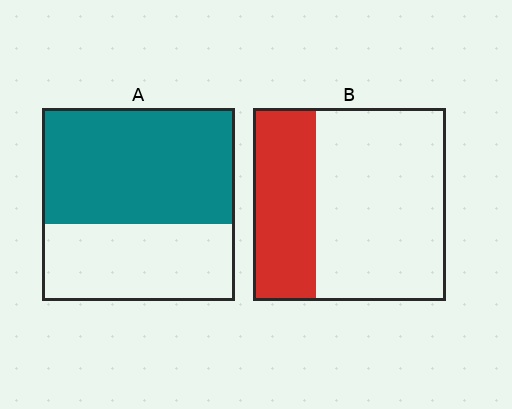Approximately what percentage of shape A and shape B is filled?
A is approximately 60% and B is approximately 35%.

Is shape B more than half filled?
No.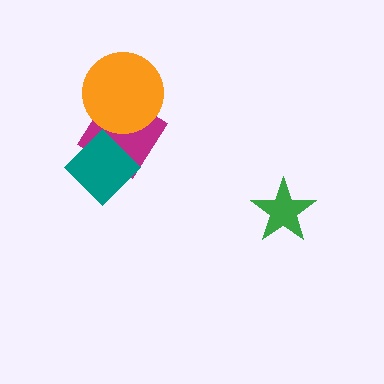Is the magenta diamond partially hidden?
Yes, it is partially covered by another shape.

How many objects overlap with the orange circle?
1 object overlaps with the orange circle.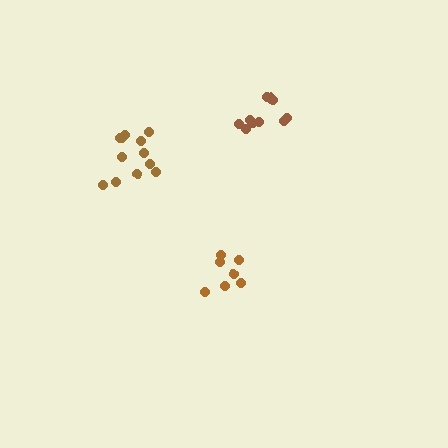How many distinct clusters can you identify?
There are 3 distinct clusters.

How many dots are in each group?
Group 1: 7 dots, Group 2: 10 dots, Group 3: 12 dots (29 total).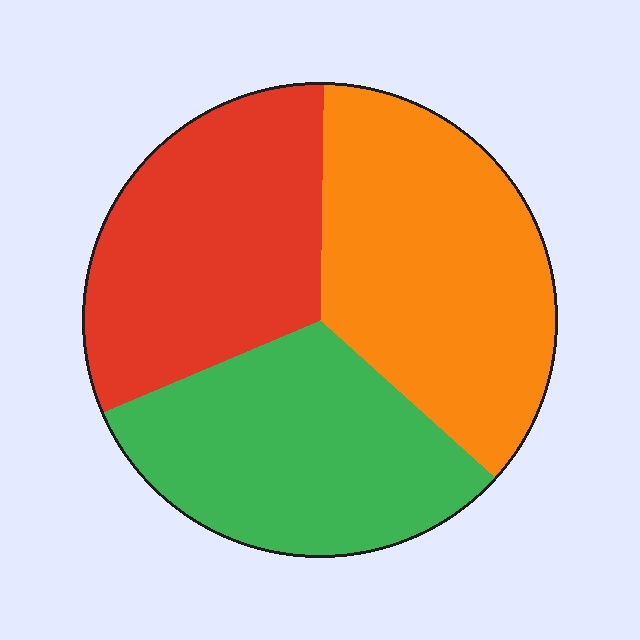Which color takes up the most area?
Orange, at roughly 35%.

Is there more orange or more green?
Orange.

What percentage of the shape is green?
Green covers 32% of the shape.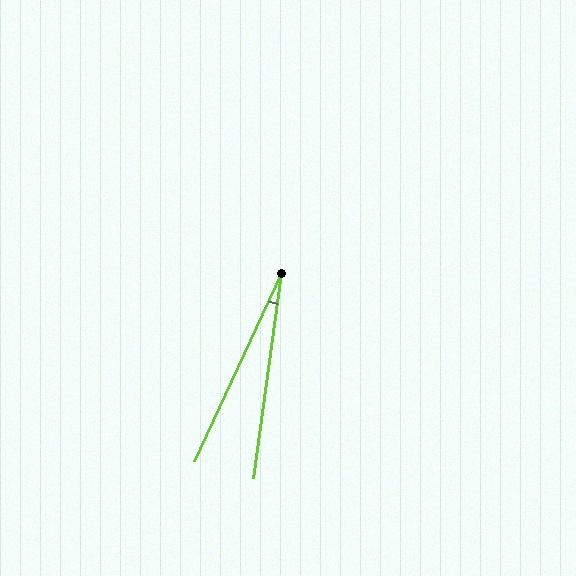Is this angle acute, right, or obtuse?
It is acute.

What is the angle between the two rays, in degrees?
Approximately 17 degrees.